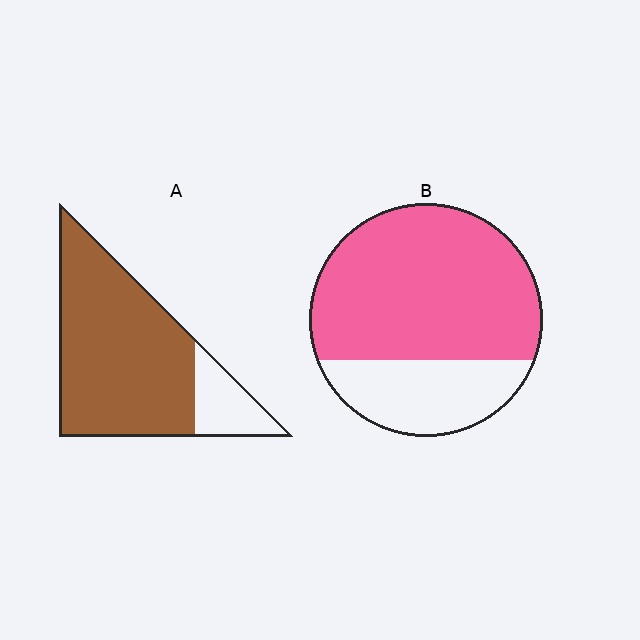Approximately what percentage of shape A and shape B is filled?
A is approximately 80% and B is approximately 70%.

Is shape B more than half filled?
Yes.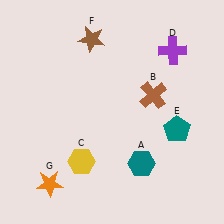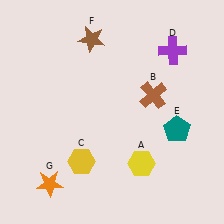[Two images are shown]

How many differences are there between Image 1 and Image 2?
There is 1 difference between the two images.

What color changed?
The hexagon (A) changed from teal in Image 1 to yellow in Image 2.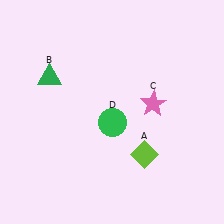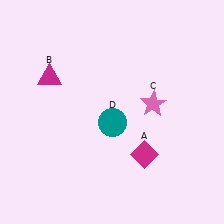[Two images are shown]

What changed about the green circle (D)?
In Image 1, D is green. In Image 2, it changed to teal.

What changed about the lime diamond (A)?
In Image 1, A is lime. In Image 2, it changed to magenta.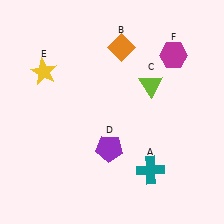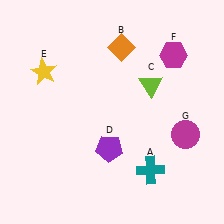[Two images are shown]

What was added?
A magenta circle (G) was added in Image 2.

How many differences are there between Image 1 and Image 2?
There is 1 difference between the two images.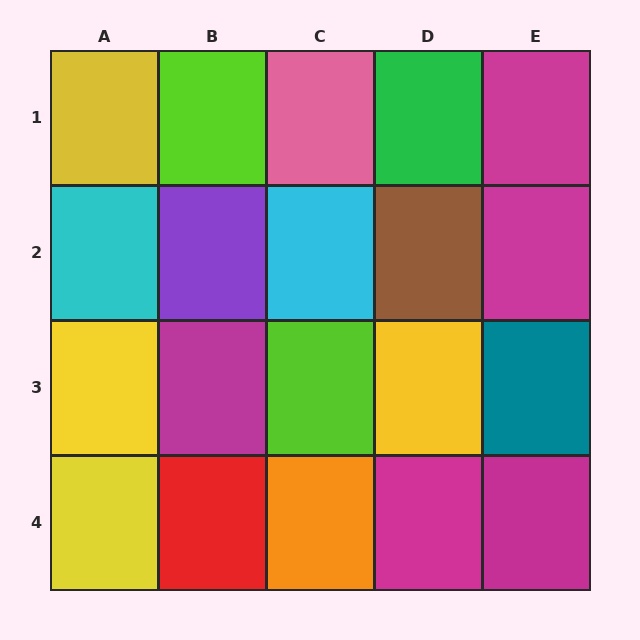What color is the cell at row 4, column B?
Red.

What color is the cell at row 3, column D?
Yellow.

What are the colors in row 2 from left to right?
Cyan, purple, cyan, brown, magenta.